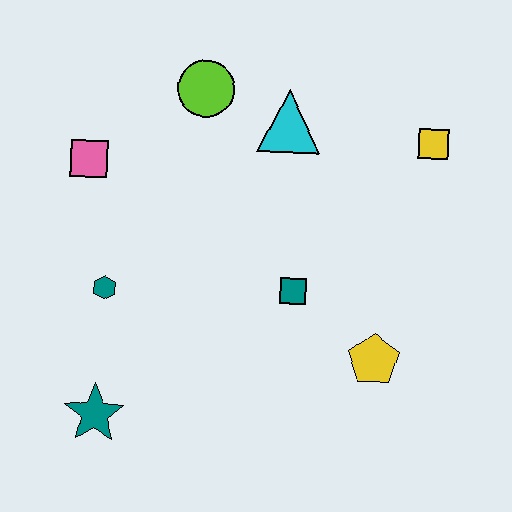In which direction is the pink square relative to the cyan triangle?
The pink square is to the left of the cyan triangle.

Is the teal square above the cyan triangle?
No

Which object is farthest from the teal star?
The yellow square is farthest from the teal star.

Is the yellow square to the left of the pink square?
No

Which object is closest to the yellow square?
The cyan triangle is closest to the yellow square.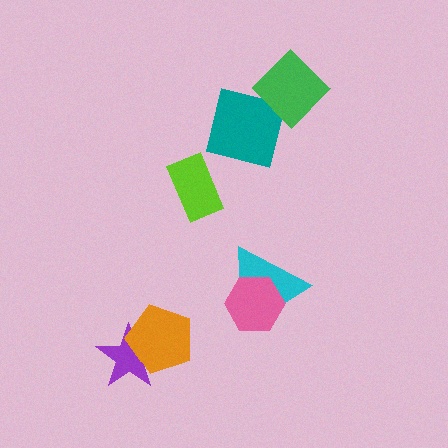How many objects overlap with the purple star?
1 object overlaps with the purple star.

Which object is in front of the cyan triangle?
The pink hexagon is in front of the cyan triangle.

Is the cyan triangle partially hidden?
Yes, it is partially covered by another shape.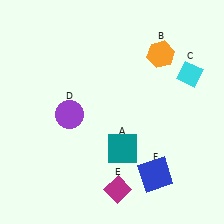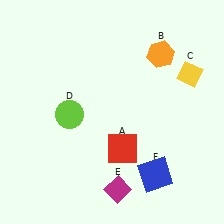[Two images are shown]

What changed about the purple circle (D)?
In Image 1, D is purple. In Image 2, it changed to lime.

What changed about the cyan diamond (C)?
In Image 1, C is cyan. In Image 2, it changed to yellow.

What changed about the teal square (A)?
In Image 1, A is teal. In Image 2, it changed to red.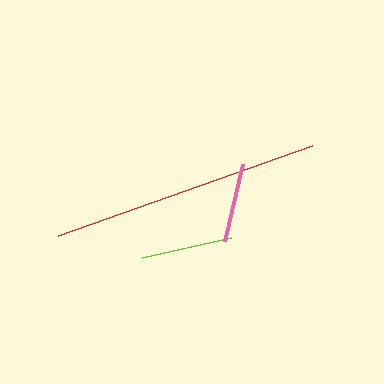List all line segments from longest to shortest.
From longest to shortest: red, lime, pink.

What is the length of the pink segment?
The pink segment is approximately 79 pixels long.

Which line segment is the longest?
The red line is the longest at approximately 270 pixels.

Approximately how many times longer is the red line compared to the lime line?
The red line is approximately 3.0 times the length of the lime line.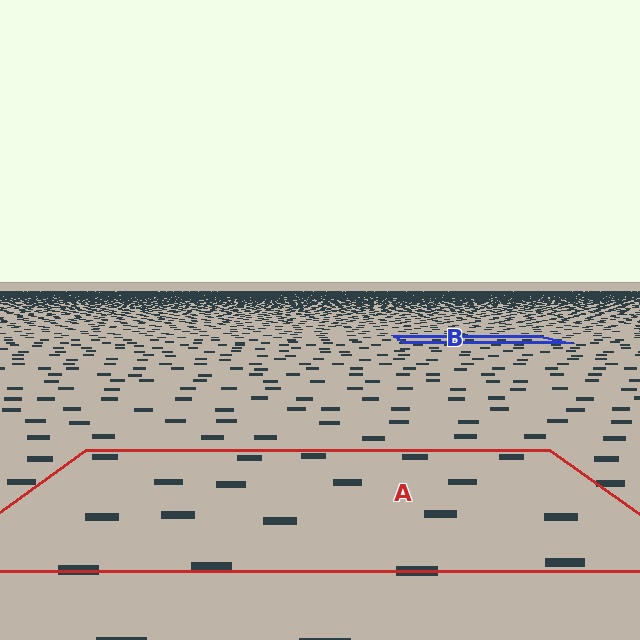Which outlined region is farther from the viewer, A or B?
Region B is farther from the viewer — the texture elements inside it appear smaller and more densely packed.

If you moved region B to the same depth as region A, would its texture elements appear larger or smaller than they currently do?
They would appear larger. At a closer depth, the same texture elements are projected at a bigger on-screen size.